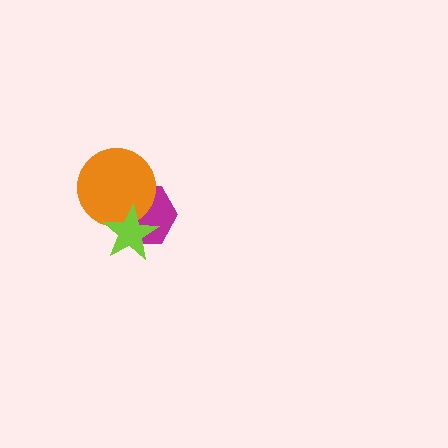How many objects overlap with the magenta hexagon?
2 objects overlap with the magenta hexagon.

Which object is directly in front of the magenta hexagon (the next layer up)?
The orange circle is directly in front of the magenta hexagon.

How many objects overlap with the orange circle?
2 objects overlap with the orange circle.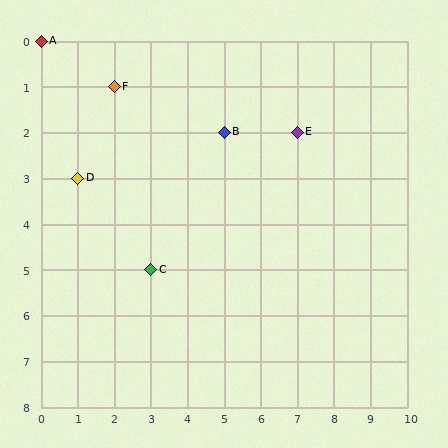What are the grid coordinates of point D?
Point D is at grid coordinates (1, 3).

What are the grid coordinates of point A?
Point A is at grid coordinates (0, 0).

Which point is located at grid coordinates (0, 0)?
Point A is at (0, 0).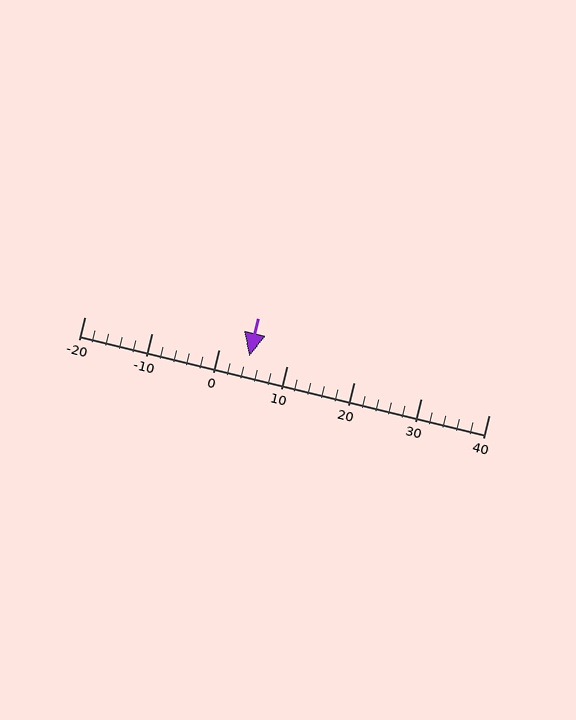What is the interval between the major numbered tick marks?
The major tick marks are spaced 10 units apart.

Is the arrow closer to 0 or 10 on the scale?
The arrow is closer to 0.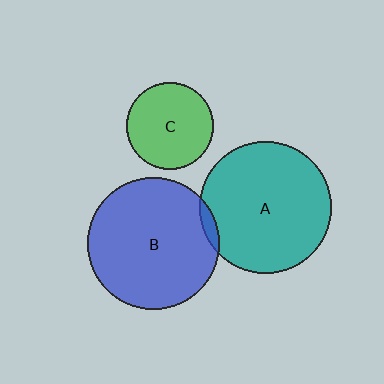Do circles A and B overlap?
Yes.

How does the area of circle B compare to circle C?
Approximately 2.3 times.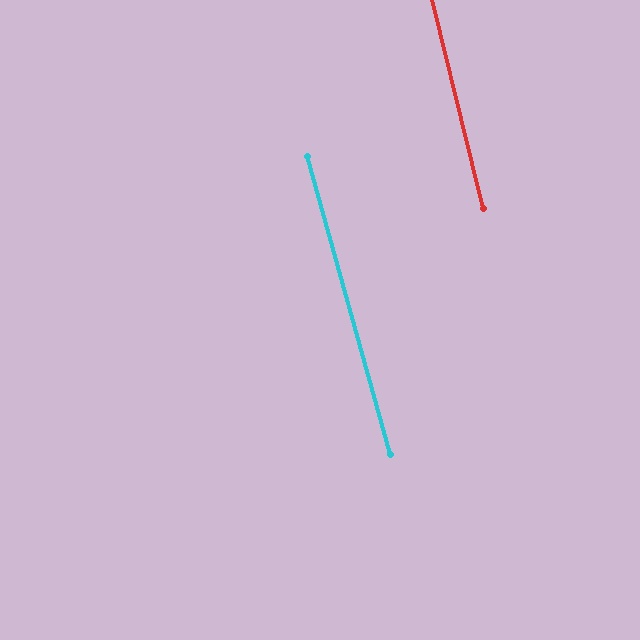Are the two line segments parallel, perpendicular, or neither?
Parallel — their directions differ by only 1.9°.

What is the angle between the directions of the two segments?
Approximately 2 degrees.